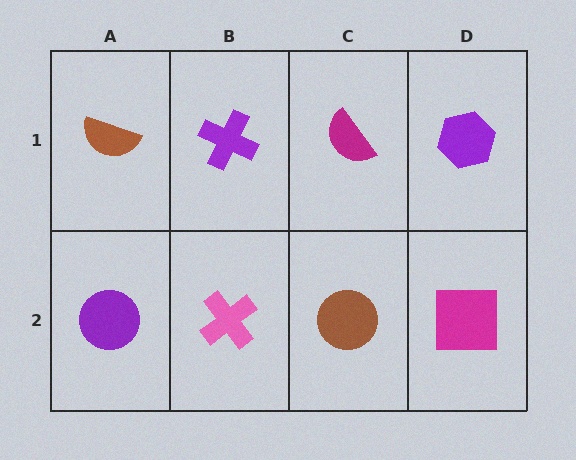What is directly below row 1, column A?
A purple circle.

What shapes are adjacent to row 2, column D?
A purple hexagon (row 1, column D), a brown circle (row 2, column C).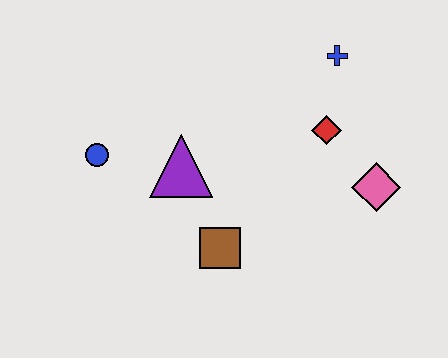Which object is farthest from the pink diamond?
The blue circle is farthest from the pink diamond.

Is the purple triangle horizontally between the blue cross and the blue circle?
Yes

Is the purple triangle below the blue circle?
Yes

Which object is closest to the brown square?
The purple triangle is closest to the brown square.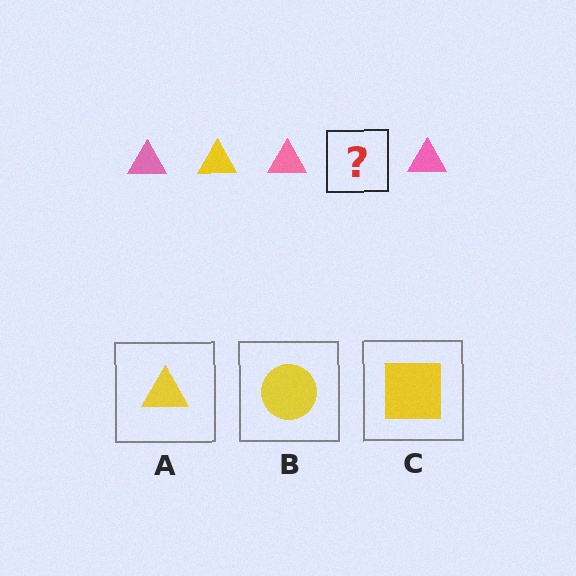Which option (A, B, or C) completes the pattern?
A.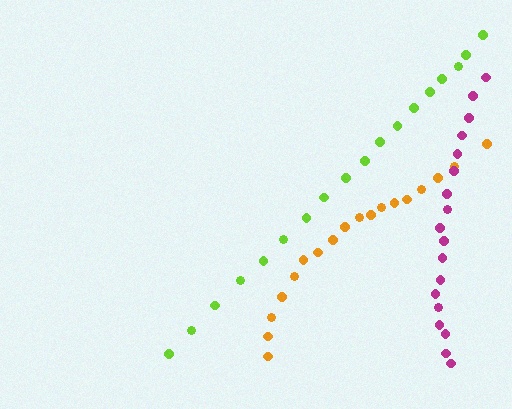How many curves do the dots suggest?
There are 3 distinct paths.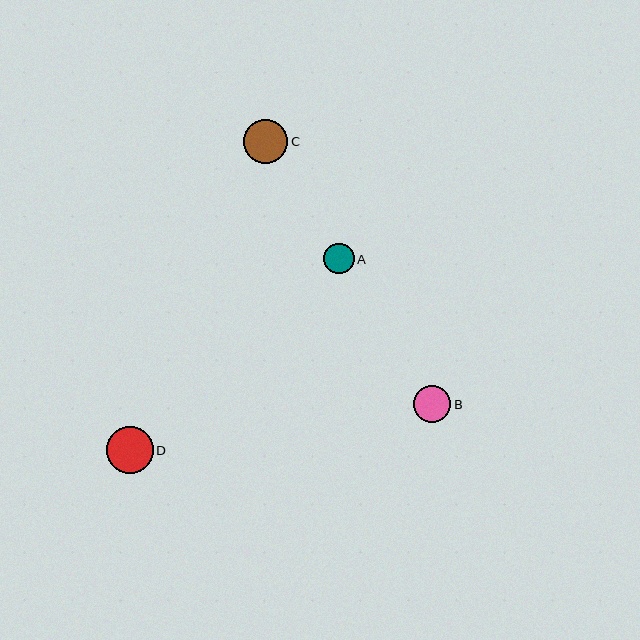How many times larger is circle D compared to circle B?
Circle D is approximately 1.3 times the size of circle B.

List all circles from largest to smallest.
From largest to smallest: D, C, B, A.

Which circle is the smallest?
Circle A is the smallest with a size of approximately 30 pixels.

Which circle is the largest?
Circle D is the largest with a size of approximately 47 pixels.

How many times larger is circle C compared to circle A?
Circle C is approximately 1.5 times the size of circle A.